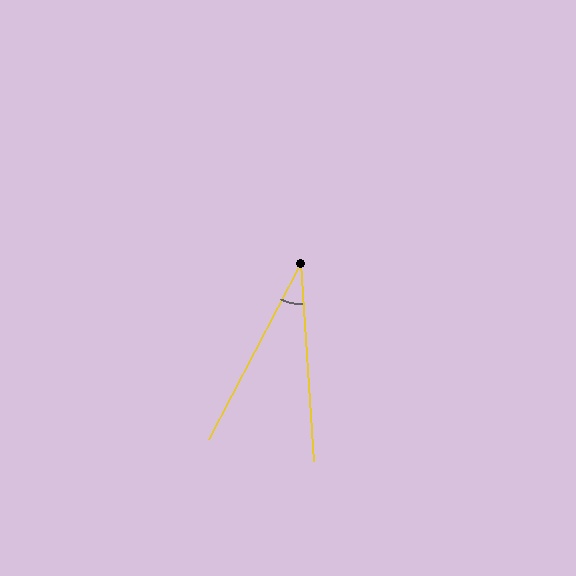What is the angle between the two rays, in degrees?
Approximately 31 degrees.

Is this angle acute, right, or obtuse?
It is acute.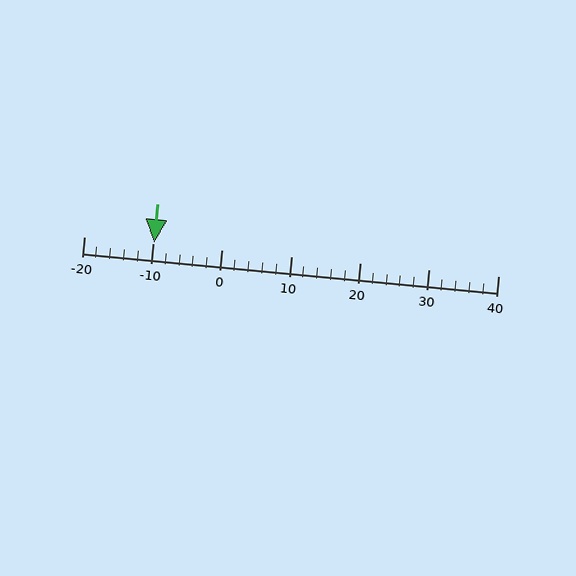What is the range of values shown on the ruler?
The ruler shows values from -20 to 40.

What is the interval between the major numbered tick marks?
The major tick marks are spaced 10 units apart.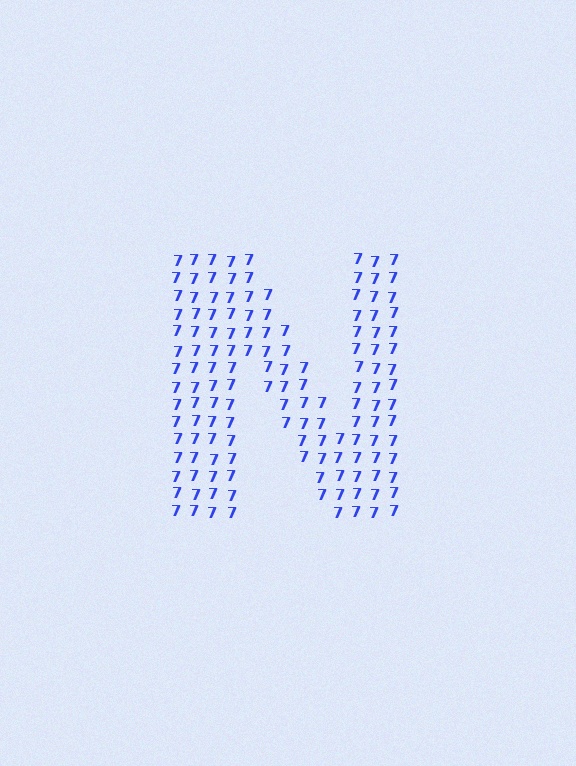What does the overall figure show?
The overall figure shows the letter N.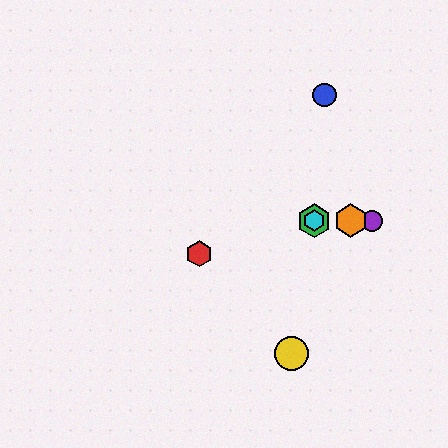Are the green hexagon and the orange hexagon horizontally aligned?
Yes, both are at y≈221.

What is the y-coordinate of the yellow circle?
The yellow circle is at y≈354.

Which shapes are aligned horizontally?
The green hexagon, the purple circle, the orange hexagon, the cyan hexagon are aligned horizontally.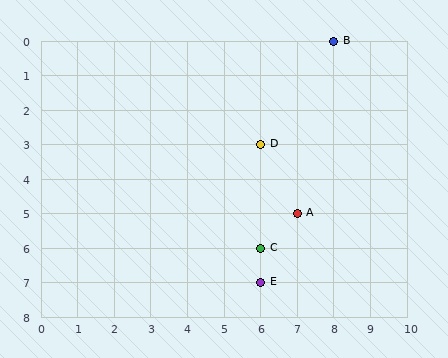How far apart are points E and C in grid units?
Points E and C are 1 row apart.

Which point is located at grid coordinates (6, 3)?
Point D is at (6, 3).